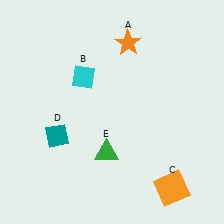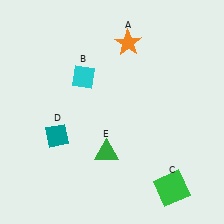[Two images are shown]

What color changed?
The square (C) changed from orange in Image 1 to green in Image 2.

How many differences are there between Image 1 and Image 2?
There is 1 difference between the two images.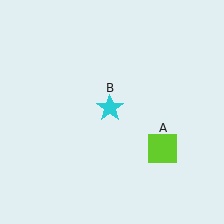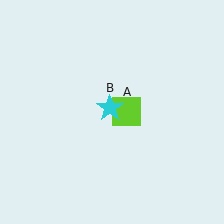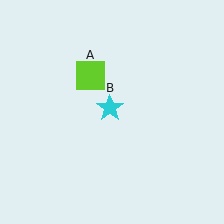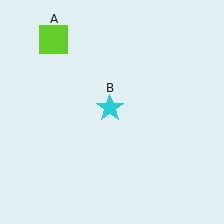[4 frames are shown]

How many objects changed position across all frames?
1 object changed position: lime square (object A).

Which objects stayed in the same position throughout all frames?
Cyan star (object B) remained stationary.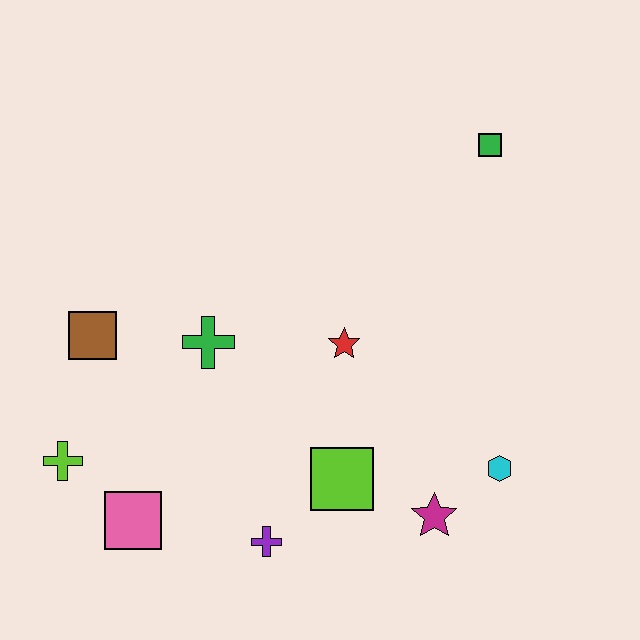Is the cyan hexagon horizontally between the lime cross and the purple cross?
No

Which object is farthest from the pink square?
The green square is farthest from the pink square.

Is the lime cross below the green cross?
Yes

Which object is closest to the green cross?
The brown square is closest to the green cross.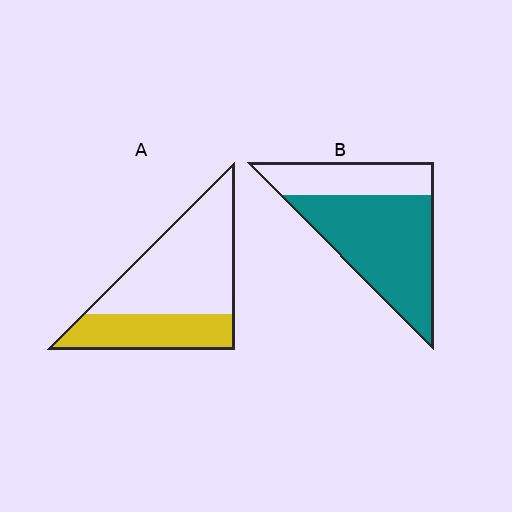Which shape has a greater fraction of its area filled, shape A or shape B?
Shape B.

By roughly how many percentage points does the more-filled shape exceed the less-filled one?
By roughly 35 percentage points (B over A).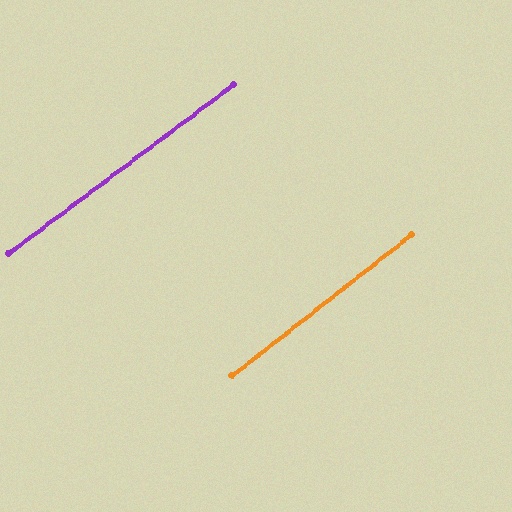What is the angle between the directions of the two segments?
Approximately 1 degree.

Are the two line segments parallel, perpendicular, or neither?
Parallel — their directions differ by only 1.2°.